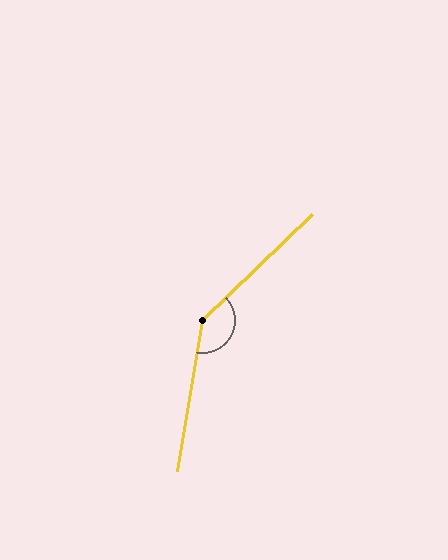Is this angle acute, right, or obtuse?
It is obtuse.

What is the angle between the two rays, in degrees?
Approximately 143 degrees.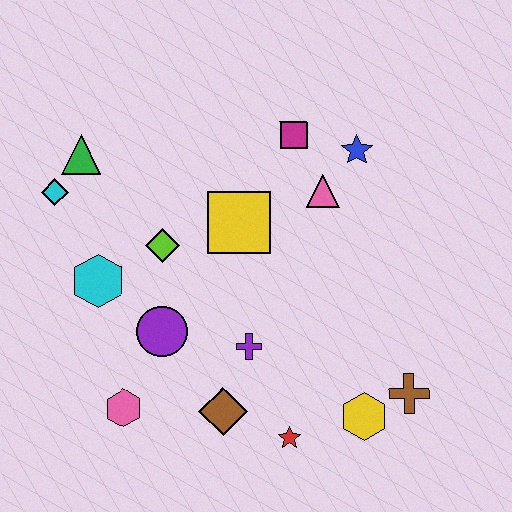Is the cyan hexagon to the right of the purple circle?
No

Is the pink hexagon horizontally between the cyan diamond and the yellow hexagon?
Yes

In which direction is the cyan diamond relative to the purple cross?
The cyan diamond is to the left of the purple cross.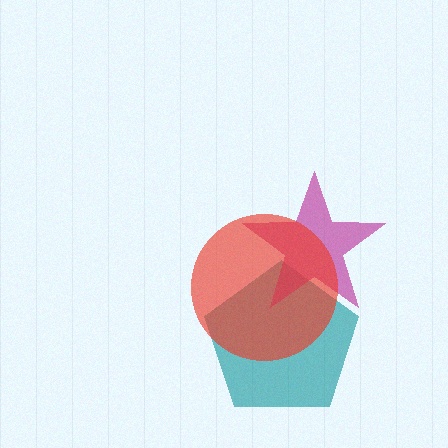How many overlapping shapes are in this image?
There are 3 overlapping shapes in the image.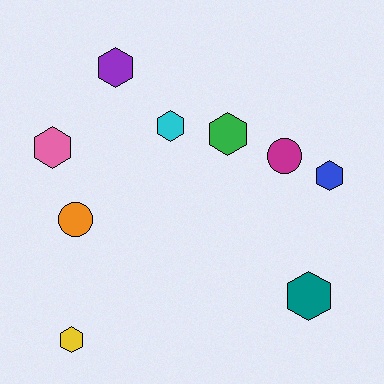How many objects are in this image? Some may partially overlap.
There are 9 objects.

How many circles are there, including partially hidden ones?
There are 2 circles.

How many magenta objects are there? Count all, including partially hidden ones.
There is 1 magenta object.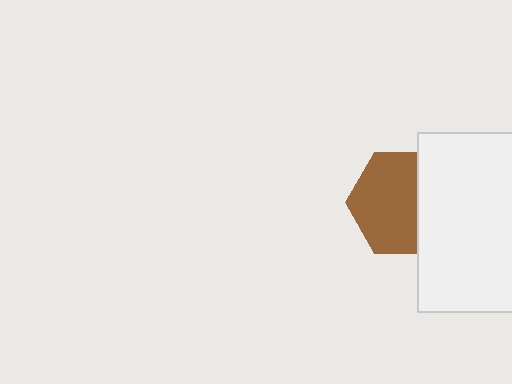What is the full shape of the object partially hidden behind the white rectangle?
The partially hidden object is a brown hexagon.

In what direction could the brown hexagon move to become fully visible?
The brown hexagon could move left. That would shift it out from behind the white rectangle entirely.